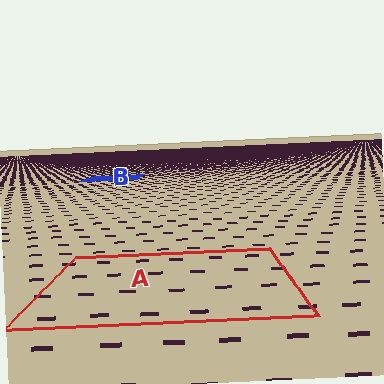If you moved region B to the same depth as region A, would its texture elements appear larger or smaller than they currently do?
They would appear larger. At a closer depth, the same texture elements are projected at a bigger on-screen size.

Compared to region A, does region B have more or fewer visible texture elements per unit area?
Region B has more texture elements per unit area — they are packed more densely because it is farther away.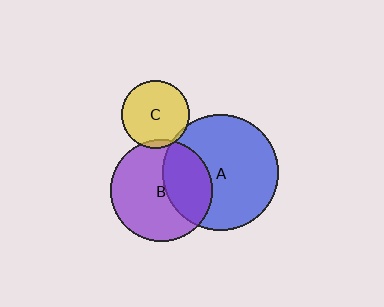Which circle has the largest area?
Circle A (blue).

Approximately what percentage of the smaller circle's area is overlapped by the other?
Approximately 35%.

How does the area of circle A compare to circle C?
Approximately 2.9 times.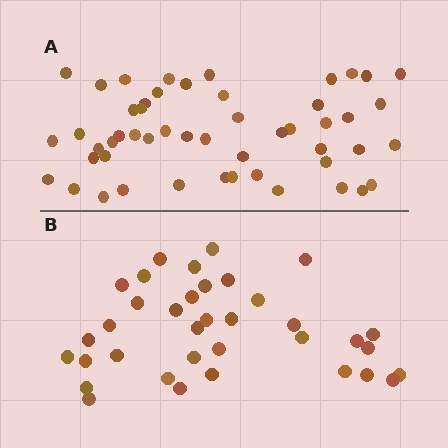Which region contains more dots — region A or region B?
Region A (the top region) has more dots.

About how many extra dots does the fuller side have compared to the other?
Region A has approximately 15 more dots than region B.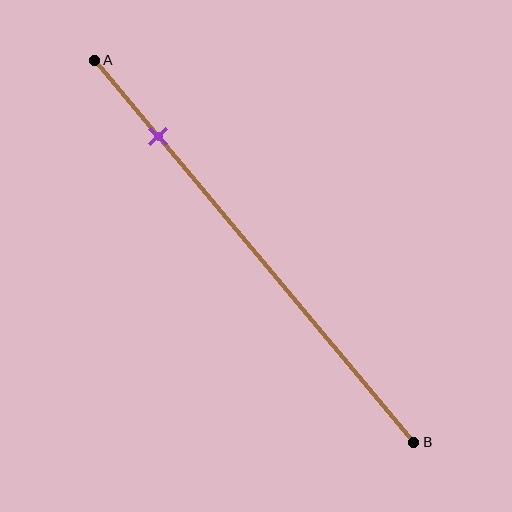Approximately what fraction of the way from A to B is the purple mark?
The purple mark is approximately 20% of the way from A to B.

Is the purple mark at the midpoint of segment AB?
No, the mark is at about 20% from A, not at the 50% midpoint.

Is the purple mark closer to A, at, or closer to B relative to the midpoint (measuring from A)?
The purple mark is closer to point A than the midpoint of segment AB.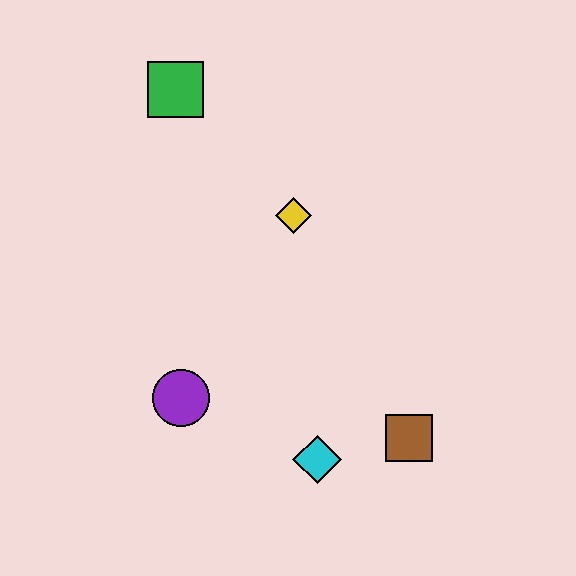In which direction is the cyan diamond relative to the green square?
The cyan diamond is below the green square.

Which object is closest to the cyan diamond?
The brown square is closest to the cyan diamond.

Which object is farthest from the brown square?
The green square is farthest from the brown square.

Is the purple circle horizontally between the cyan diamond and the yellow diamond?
No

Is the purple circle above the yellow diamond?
No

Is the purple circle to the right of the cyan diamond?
No